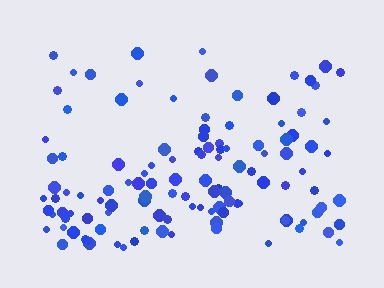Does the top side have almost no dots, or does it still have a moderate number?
Still a moderate number, just noticeably fewer than the bottom.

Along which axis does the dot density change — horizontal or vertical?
Vertical.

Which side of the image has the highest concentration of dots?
The bottom.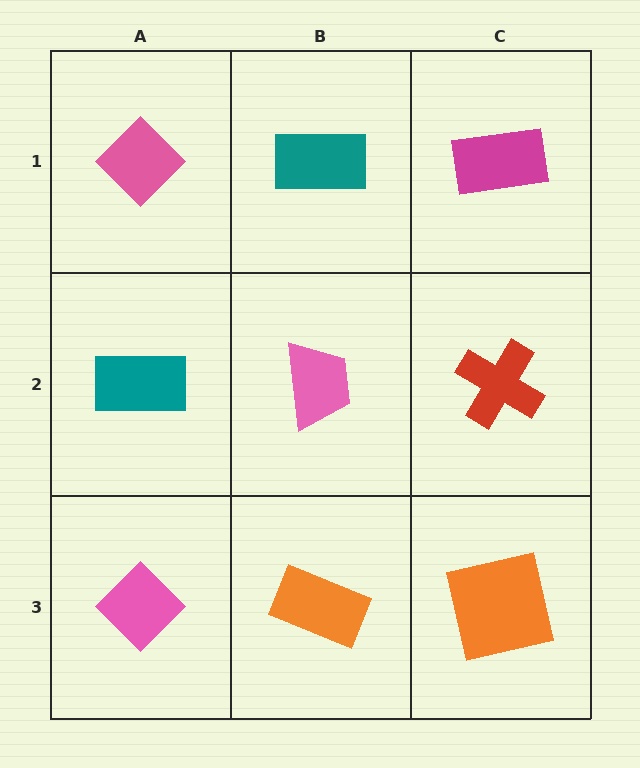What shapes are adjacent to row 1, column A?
A teal rectangle (row 2, column A), a teal rectangle (row 1, column B).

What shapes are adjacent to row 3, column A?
A teal rectangle (row 2, column A), an orange rectangle (row 3, column B).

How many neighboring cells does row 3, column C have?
2.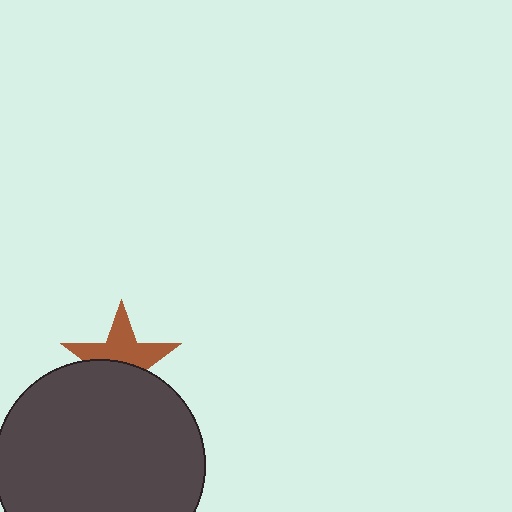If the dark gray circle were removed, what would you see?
You would see the complete brown star.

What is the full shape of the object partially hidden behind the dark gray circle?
The partially hidden object is a brown star.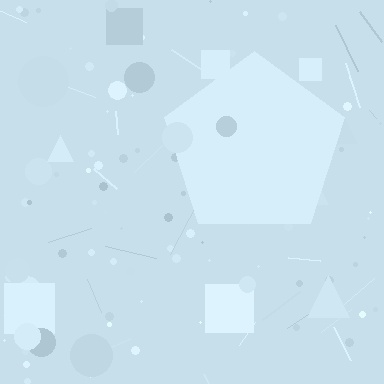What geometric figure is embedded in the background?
A pentagon is embedded in the background.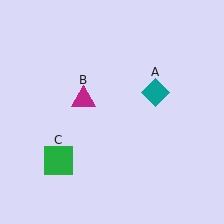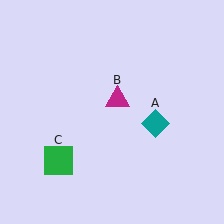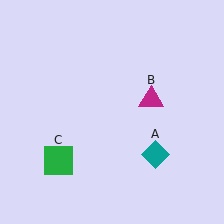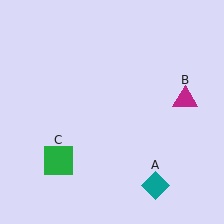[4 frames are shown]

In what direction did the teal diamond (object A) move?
The teal diamond (object A) moved down.